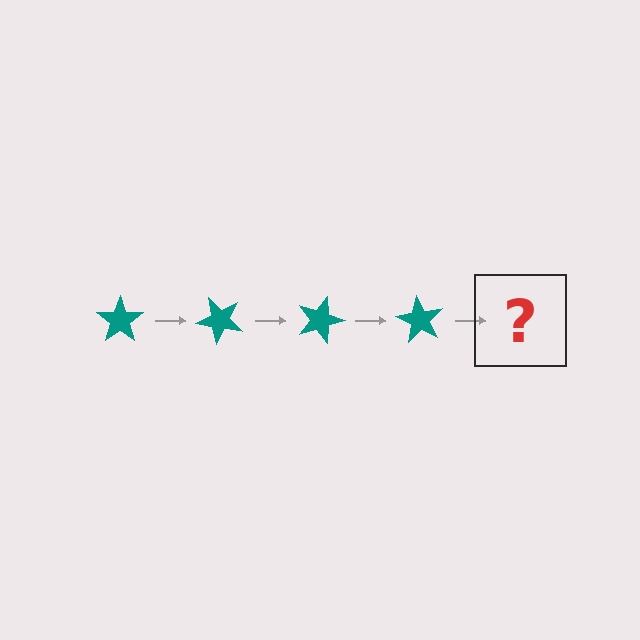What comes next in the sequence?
The next element should be a teal star rotated 180 degrees.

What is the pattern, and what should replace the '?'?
The pattern is that the star rotates 45 degrees each step. The '?' should be a teal star rotated 180 degrees.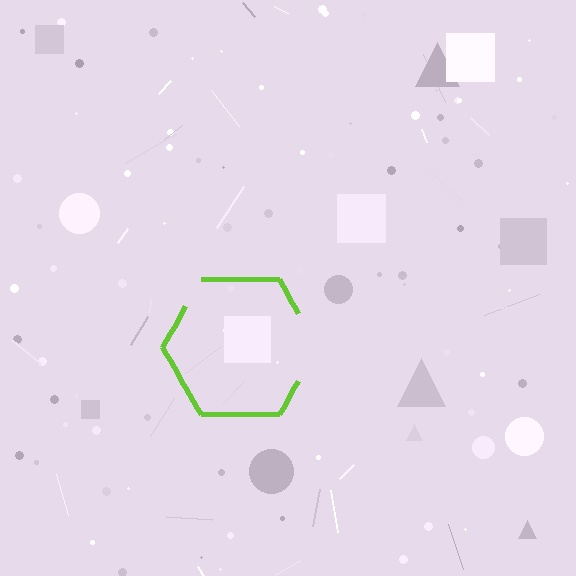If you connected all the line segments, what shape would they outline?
They would outline a hexagon.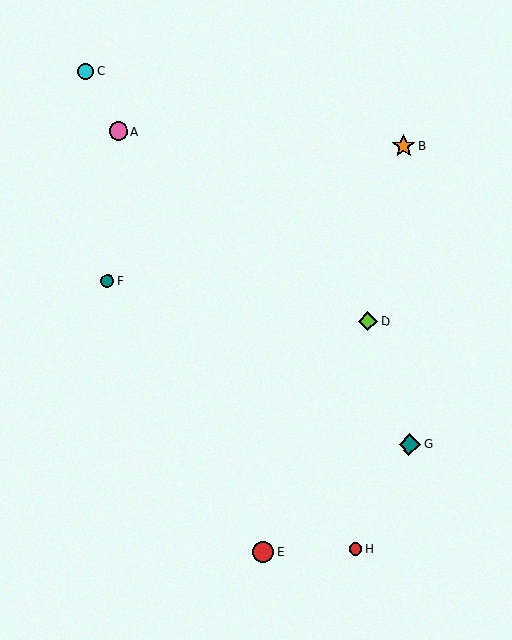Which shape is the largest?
The orange star (labeled B) is the largest.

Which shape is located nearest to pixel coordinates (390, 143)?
The orange star (labeled B) at (404, 146) is nearest to that location.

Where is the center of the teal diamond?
The center of the teal diamond is at (410, 444).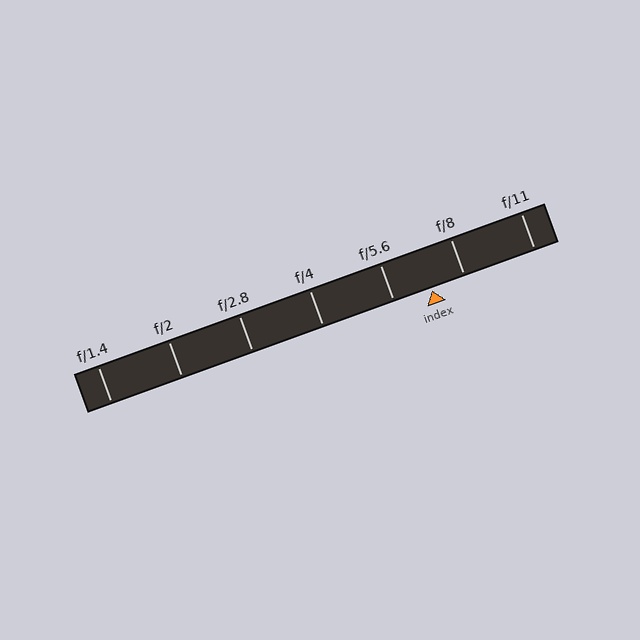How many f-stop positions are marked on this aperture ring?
There are 7 f-stop positions marked.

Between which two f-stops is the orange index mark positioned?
The index mark is between f/5.6 and f/8.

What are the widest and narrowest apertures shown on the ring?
The widest aperture shown is f/1.4 and the narrowest is f/11.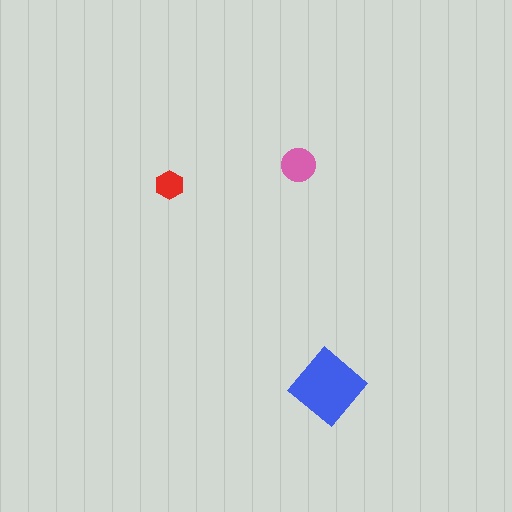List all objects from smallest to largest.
The red hexagon, the pink circle, the blue diamond.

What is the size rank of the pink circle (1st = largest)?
2nd.